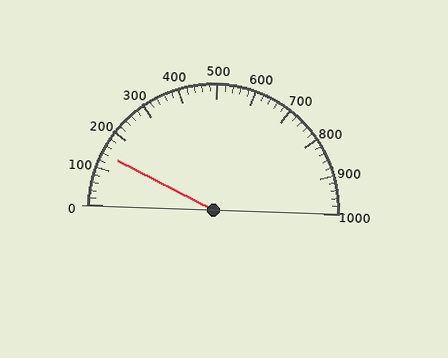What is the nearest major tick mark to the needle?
The nearest major tick mark is 100.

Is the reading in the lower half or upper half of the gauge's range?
The reading is in the lower half of the range (0 to 1000).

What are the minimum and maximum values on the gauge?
The gauge ranges from 0 to 1000.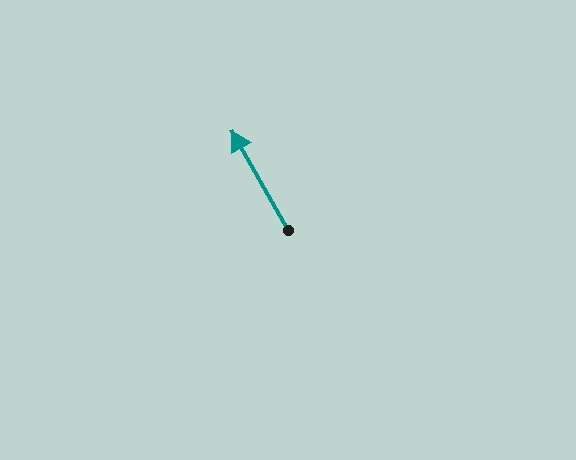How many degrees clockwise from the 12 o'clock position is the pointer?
Approximately 330 degrees.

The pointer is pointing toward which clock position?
Roughly 11 o'clock.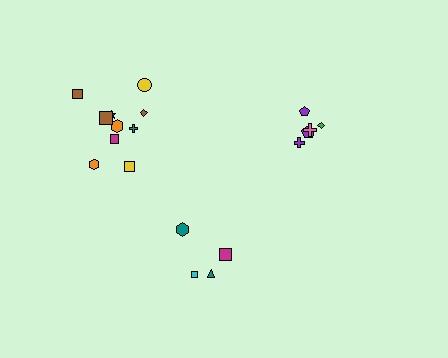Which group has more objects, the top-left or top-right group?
The top-left group.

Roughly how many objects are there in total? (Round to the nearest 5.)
Roughly 20 objects in total.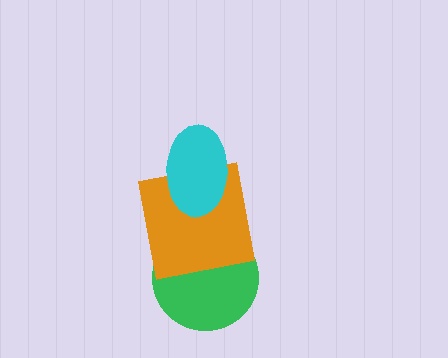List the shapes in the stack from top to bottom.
From top to bottom: the cyan ellipse, the orange square, the green circle.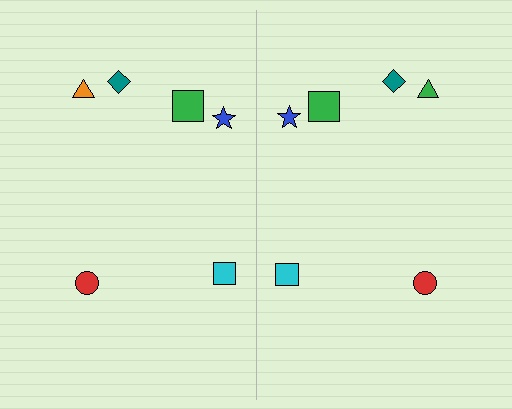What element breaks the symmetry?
The green triangle on the right side breaks the symmetry — its mirror counterpart is orange.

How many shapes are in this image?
There are 12 shapes in this image.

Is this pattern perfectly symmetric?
No, the pattern is not perfectly symmetric. The green triangle on the right side breaks the symmetry — its mirror counterpart is orange.